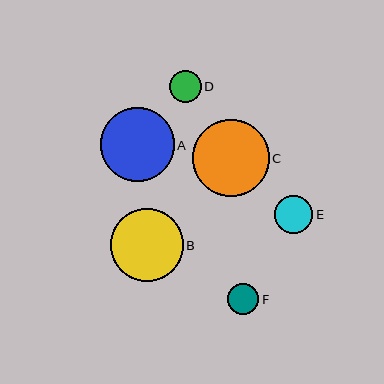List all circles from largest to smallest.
From largest to smallest: C, A, B, E, D, F.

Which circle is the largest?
Circle C is the largest with a size of approximately 77 pixels.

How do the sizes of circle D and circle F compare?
Circle D and circle F are approximately the same size.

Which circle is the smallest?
Circle F is the smallest with a size of approximately 31 pixels.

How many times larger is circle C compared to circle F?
Circle C is approximately 2.5 times the size of circle F.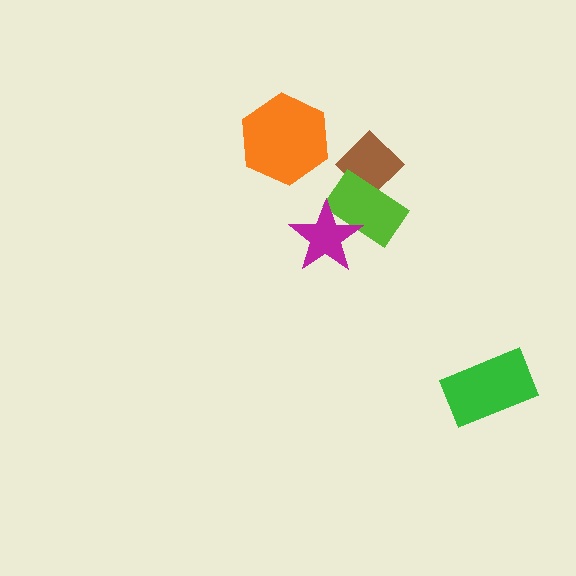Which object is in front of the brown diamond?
The lime rectangle is in front of the brown diamond.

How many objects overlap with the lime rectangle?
2 objects overlap with the lime rectangle.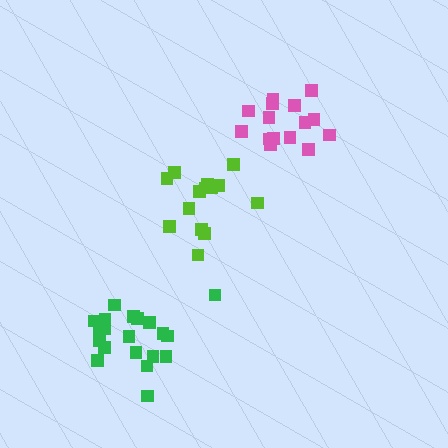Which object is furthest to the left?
The green cluster is leftmost.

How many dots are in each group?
Group 1: 15 dots, Group 2: 14 dots, Group 3: 20 dots (49 total).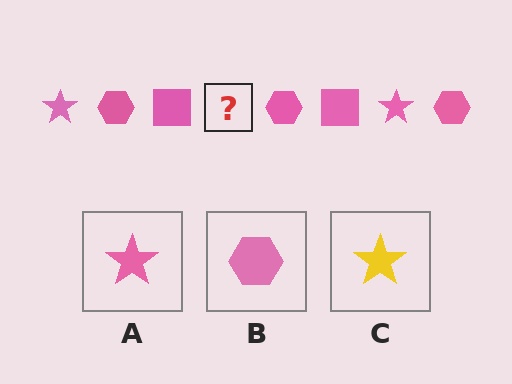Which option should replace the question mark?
Option A.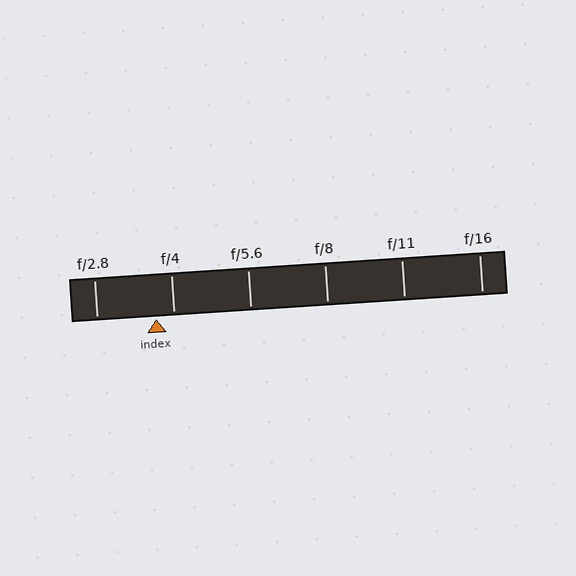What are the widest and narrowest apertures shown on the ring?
The widest aperture shown is f/2.8 and the narrowest is f/16.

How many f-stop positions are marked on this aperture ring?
There are 6 f-stop positions marked.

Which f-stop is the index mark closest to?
The index mark is closest to f/4.